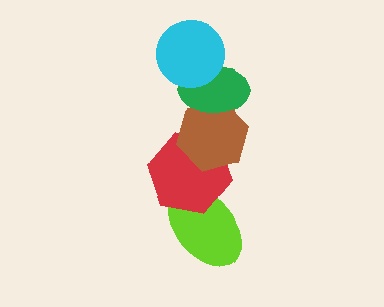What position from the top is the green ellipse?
The green ellipse is 2nd from the top.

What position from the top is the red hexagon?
The red hexagon is 4th from the top.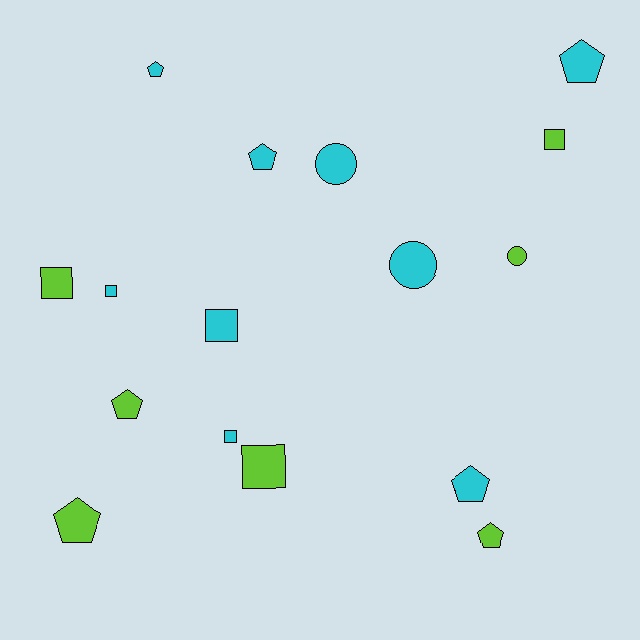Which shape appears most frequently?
Pentagon, with 7 objects.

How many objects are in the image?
There are 16 objects.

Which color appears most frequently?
Cyan, with 9 objects.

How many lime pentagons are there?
There are 3 lime pentagons.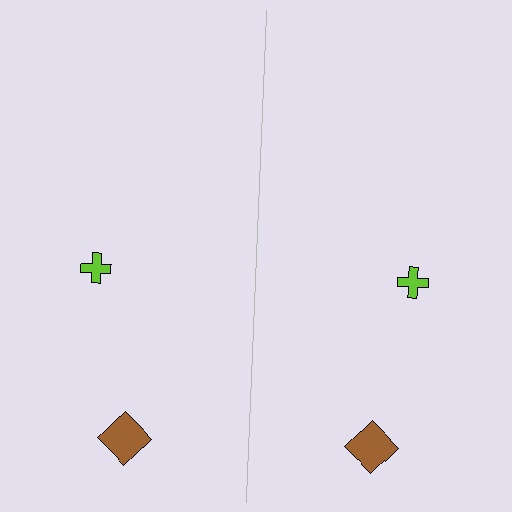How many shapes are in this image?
There are 4 shapes in this image.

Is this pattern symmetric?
Yes, this pattern has bilateral (reflection) symmetry.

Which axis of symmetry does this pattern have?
The pattern has a vertical axis of symmetry running through the center of the image.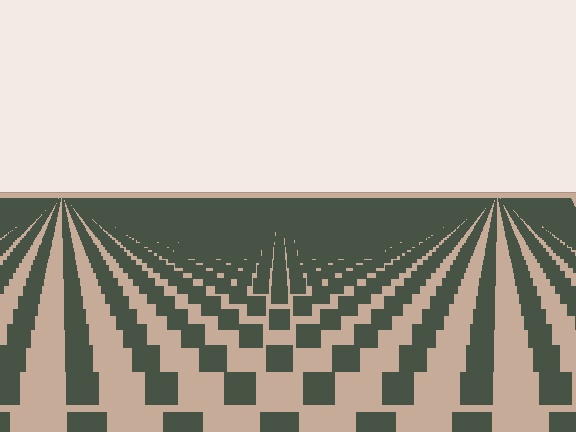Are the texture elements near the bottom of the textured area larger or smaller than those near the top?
Larger. Near the bottom, elements are closer to the viewer and appear at a bigger on-screen size.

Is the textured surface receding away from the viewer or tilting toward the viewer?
The surface is receding away from the viewer. Texture elements get smaller and denser toward the top.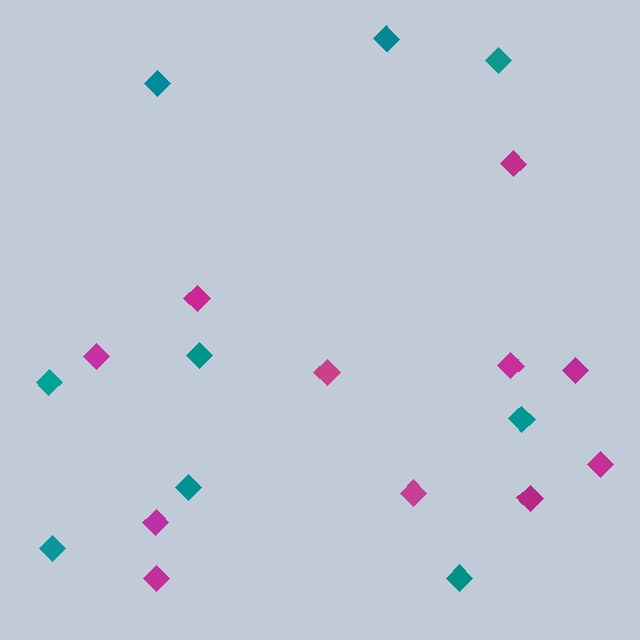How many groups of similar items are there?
There are 2 groups: one group of magenta diamonds (11) and one group of teal diamonds (9).